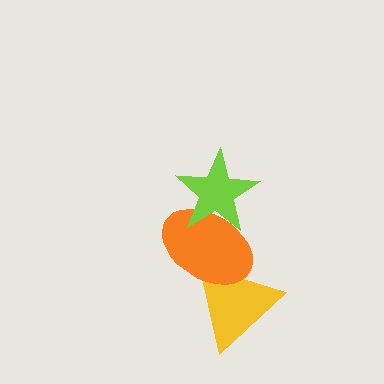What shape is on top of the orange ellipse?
The lime star is on top of the orange ellipse.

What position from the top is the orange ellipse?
The orange ellipse is 2nd from the top.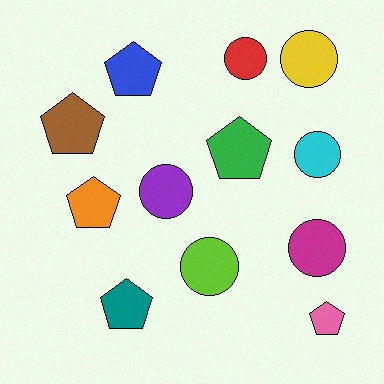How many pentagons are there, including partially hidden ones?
There are 6 pentagons.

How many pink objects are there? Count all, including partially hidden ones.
There is 1 pink object.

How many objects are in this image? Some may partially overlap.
There are 12 objects.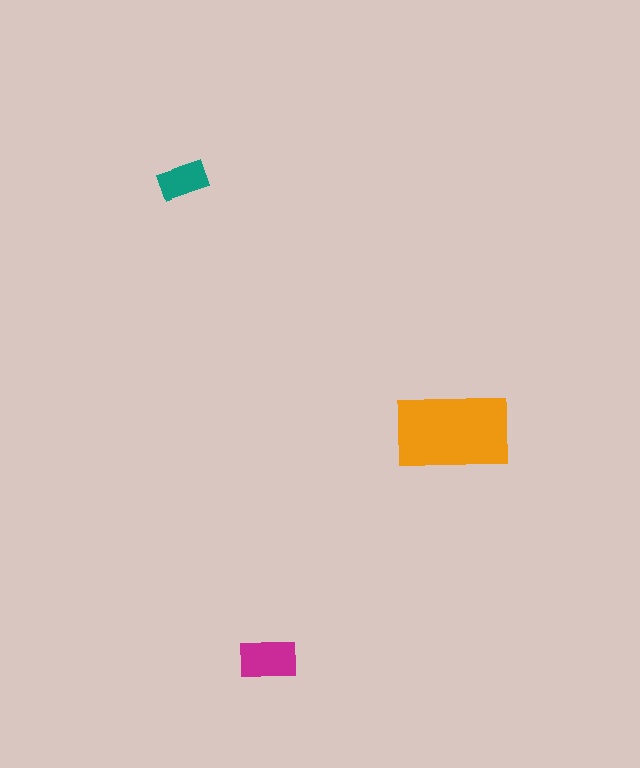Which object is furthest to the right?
The orange rectangle is rightmost.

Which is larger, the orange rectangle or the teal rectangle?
The orange one.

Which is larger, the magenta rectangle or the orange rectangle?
The orange one.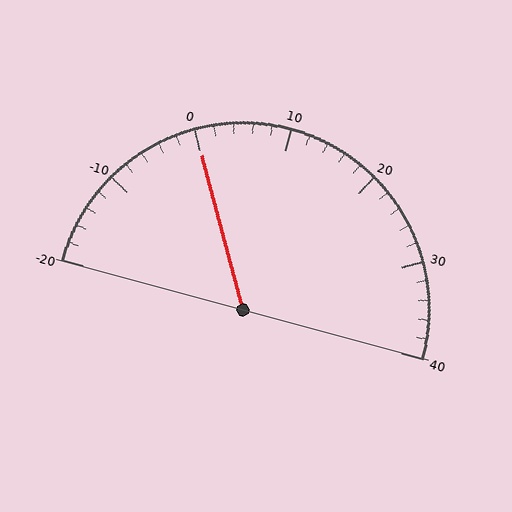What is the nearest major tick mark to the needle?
The nearest major tick mark is 0.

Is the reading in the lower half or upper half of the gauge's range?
The reading is in the lower half of the range (-20 to 40).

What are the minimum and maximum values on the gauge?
The gauge ranges from -20 to 40.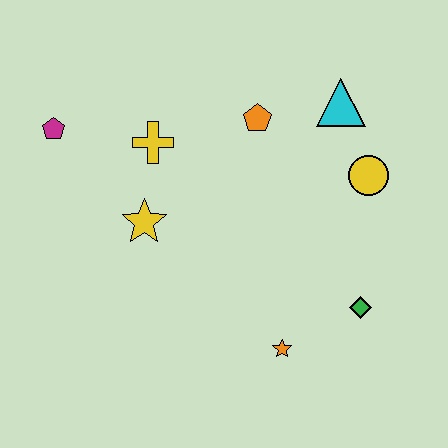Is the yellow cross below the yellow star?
No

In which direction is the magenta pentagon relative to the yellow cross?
The magenta pentagon is to the left of the yellow cross.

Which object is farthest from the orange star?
The magenta pentagon is farthest from the orange star.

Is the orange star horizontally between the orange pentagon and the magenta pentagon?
No